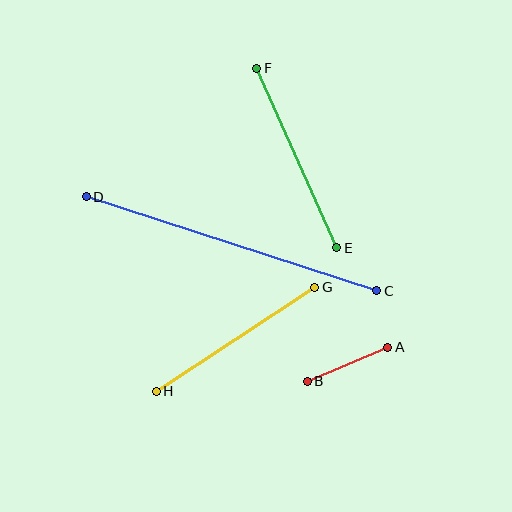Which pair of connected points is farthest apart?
Points C and D are farthest apart.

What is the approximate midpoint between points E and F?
The midpoint is at approximately (297, 158) pixels.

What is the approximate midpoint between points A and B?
The midpoint is at approximately (347, 364) pixels.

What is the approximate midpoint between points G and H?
The midpoint is at approximately (235, 339) pixels.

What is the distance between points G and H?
The distance is approximately 190 pixels.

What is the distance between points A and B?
The distance is approximately 87 pixels.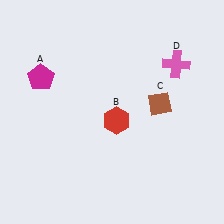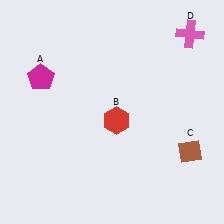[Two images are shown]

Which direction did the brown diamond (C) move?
The brown diamond (C) moved down.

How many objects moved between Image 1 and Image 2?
2 objects moved between the two images.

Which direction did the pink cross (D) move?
The pink cross (D) moved up.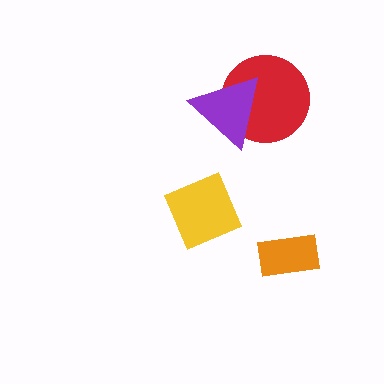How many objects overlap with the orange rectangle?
0 objects overlap with the orange rectangle.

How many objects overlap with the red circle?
1 object overlaps with the red circle.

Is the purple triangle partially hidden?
No, no other shape covers it.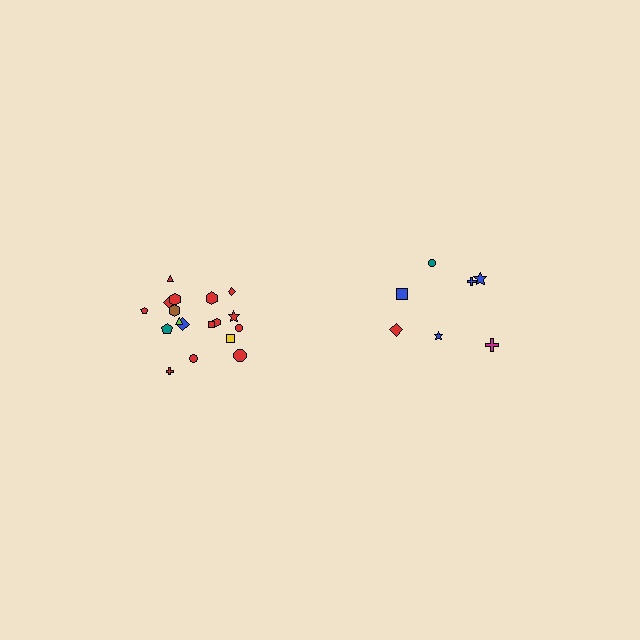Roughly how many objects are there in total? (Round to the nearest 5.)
Roughly 25 objects in total.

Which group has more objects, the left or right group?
The left group.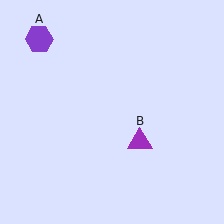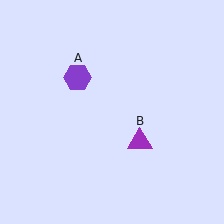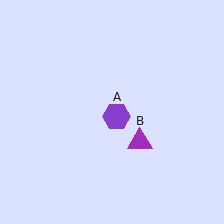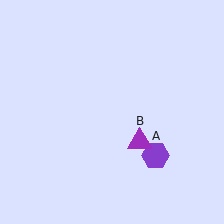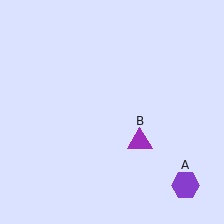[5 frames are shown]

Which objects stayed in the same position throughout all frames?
Purple triangle (object B) remained stationary.